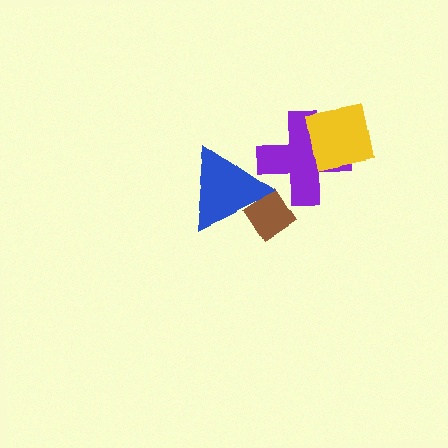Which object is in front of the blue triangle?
The purple cross is in front of the blue triangle.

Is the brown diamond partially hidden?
Yes, it is partially covered by another shape.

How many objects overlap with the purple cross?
3 objects overlap with the purple cross.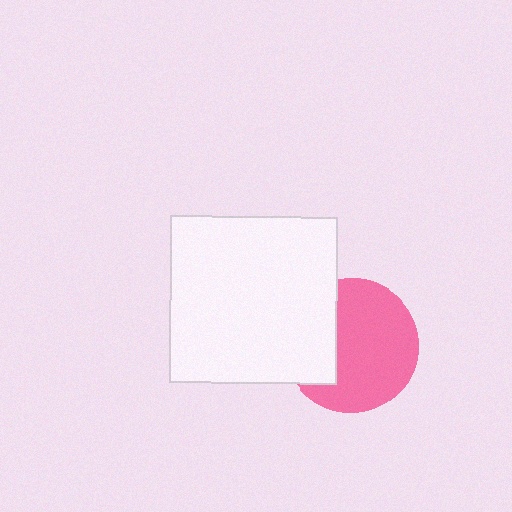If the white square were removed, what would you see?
You would see the complete pink circle.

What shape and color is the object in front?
The object in front is a white square.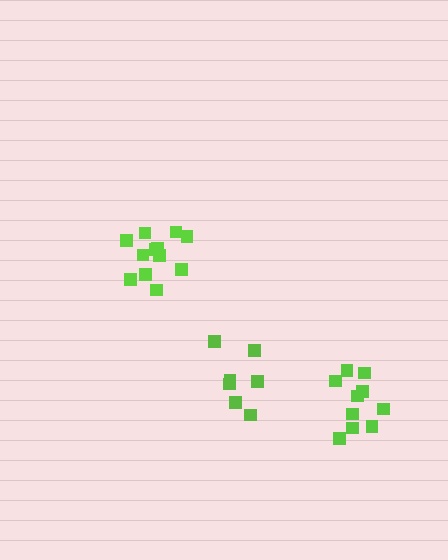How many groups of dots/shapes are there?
There are 3 groups.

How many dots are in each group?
Group 1: 10 dots, Group 2: 12 dots, Group 3: 7 dots (29 total).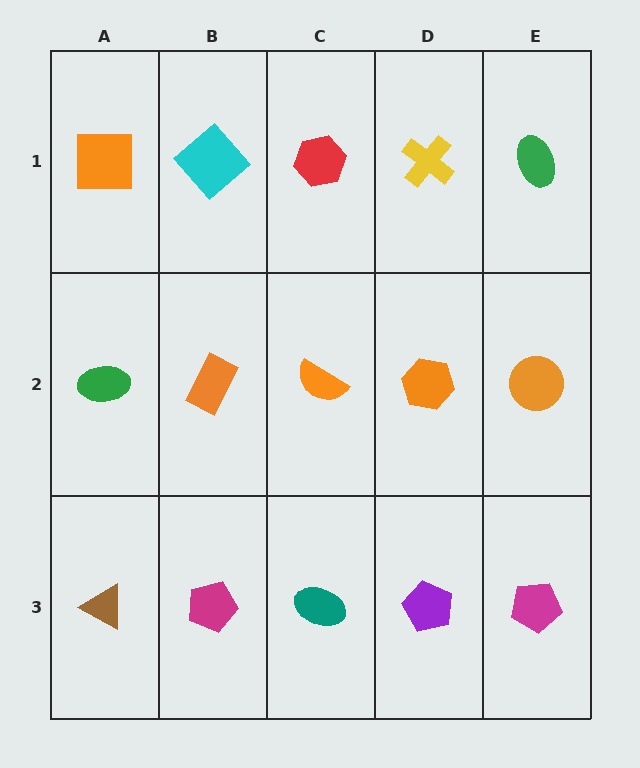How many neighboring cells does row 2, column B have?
4.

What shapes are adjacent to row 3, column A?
A green ellipse (row 2, column A), a magenta pentagon (row 3, column B).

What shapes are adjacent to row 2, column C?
A red hexagon (row 1, column C), a teal ellipse (row 3, column C), an orange rectangle (row 2, column B), an orange hexagon (row 2, column D).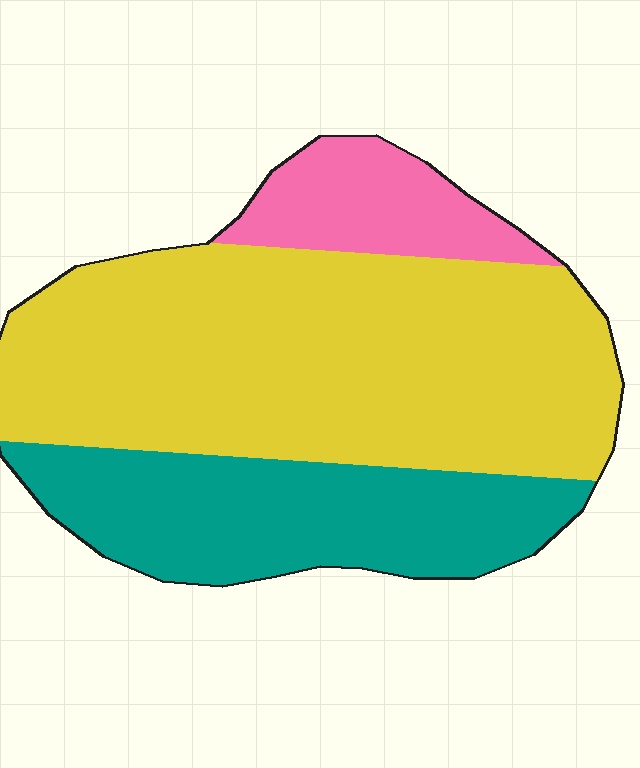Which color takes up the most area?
Yellow, at roughly 60%.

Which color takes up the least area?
Pink, at roughly 10%.